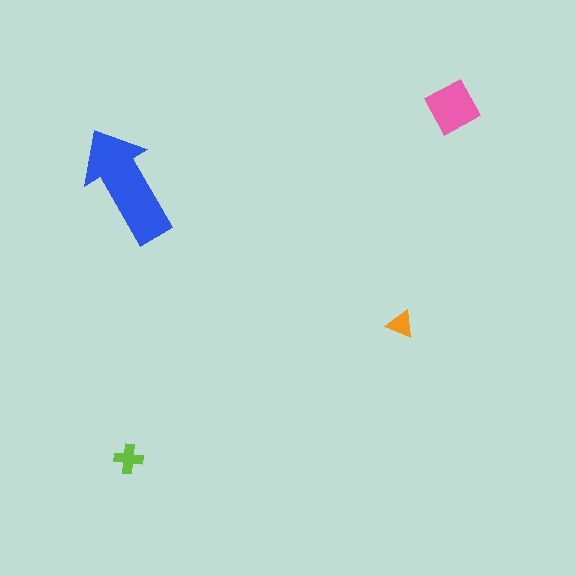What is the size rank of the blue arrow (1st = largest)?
1st.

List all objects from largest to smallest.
The blue arrow, the pink diamond, the lime cross, the orange triangle.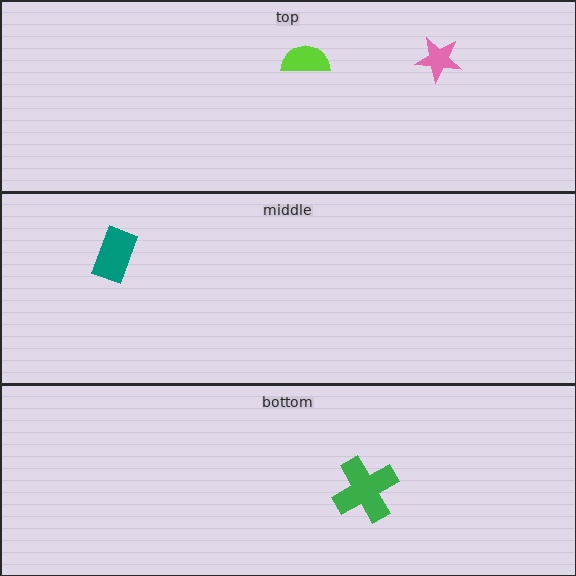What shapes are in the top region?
The pink star, the lime semicircle.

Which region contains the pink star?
The top region.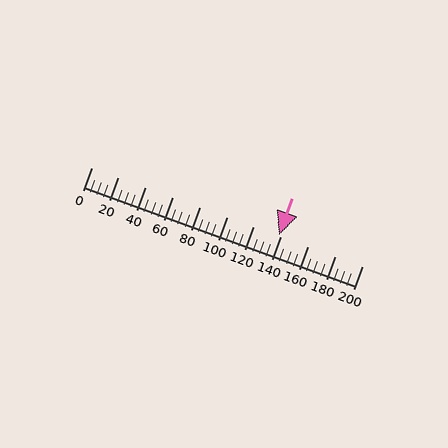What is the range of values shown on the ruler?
The ruler shows values from 0 to 200.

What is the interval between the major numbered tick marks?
The major tick marks are spaced 20 units apart.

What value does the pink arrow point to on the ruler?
The pink arrow points to approximately 138.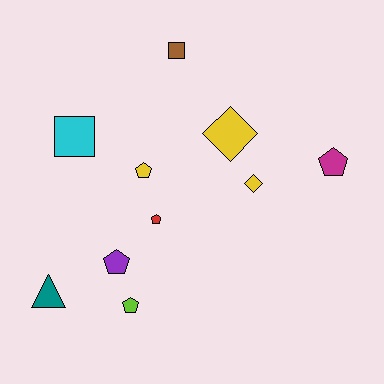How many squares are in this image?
There are 2 squares.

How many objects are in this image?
There are 10 objects.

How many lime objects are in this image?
There is 1 lime object.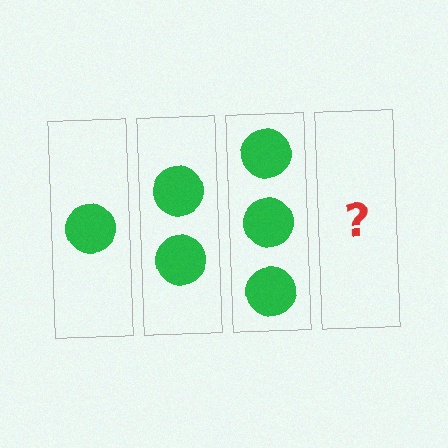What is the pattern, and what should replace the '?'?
The pattern is that each step adds one more circle. The '?' should be 4 circles.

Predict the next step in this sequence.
The next step is 4 circles.